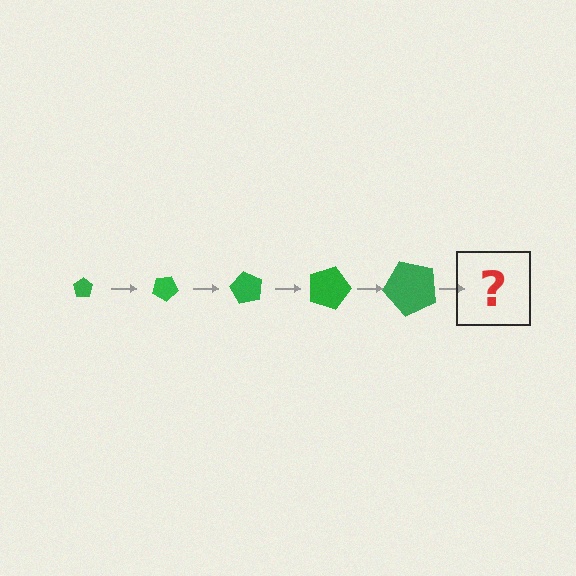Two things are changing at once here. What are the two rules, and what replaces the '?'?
The two rules are that the pentagon grows larger each step and it rotates 30 degrees each step. The '?' should be a pentagon, larger than the previous one and rotated 150 degrees from the start.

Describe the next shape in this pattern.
It should be a pentagon, larger than the previous one and rotated 150 degrees from the start.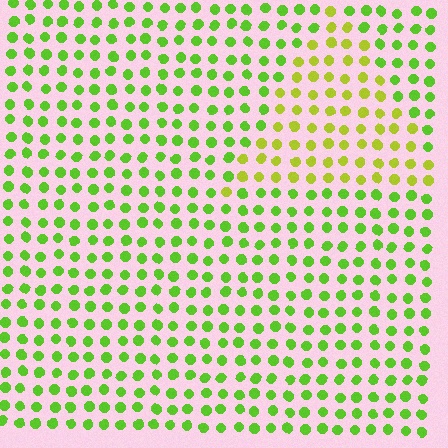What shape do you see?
I see a triangle.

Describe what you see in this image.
The image is filled with small lime elements in a uniform arrangement. A triangle-shaped region is visible where the elements are tinted to a slightly different hue, forming a subtle color boundary.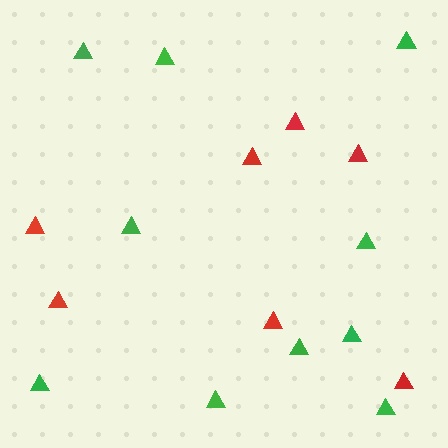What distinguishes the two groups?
There are 2 groups: one group of red triangles (7) and one group of green triangles (10).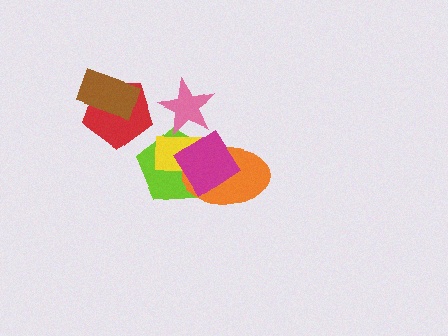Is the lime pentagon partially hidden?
Yes, it is partially covered by another shape.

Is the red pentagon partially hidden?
Yes, it is partially covered by another shape.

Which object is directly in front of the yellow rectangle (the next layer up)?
The orange ellipse is directly in front of the yellow rectangle.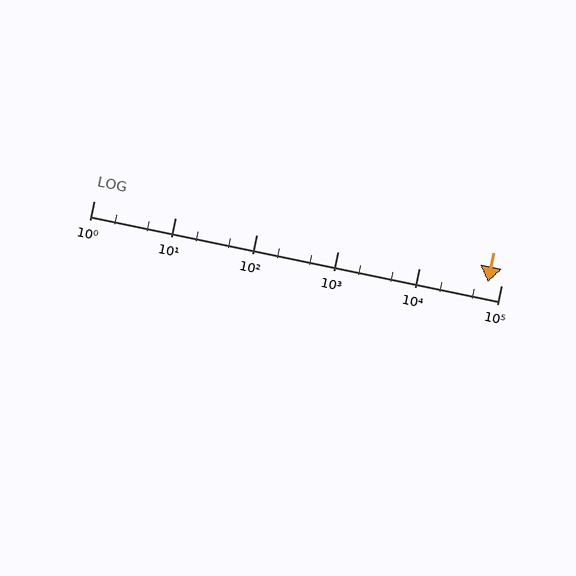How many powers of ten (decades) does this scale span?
The scale spans 5 decades, from 1 to 100000.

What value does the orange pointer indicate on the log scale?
The pointer indicates approximately 68000.